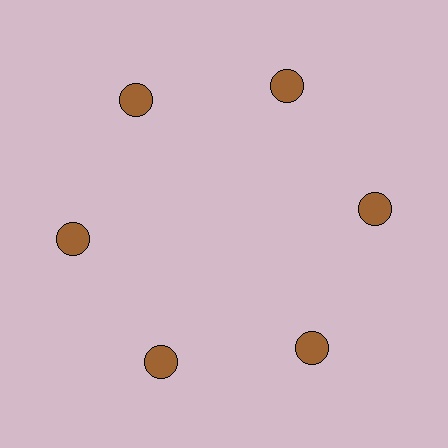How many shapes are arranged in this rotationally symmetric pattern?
There are 6 shapes, arranged in 6 groups of 1.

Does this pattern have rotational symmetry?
Yes, this pattern has 6-fold rotational symmetry. It looks the same after rotating 60 degrees around the center.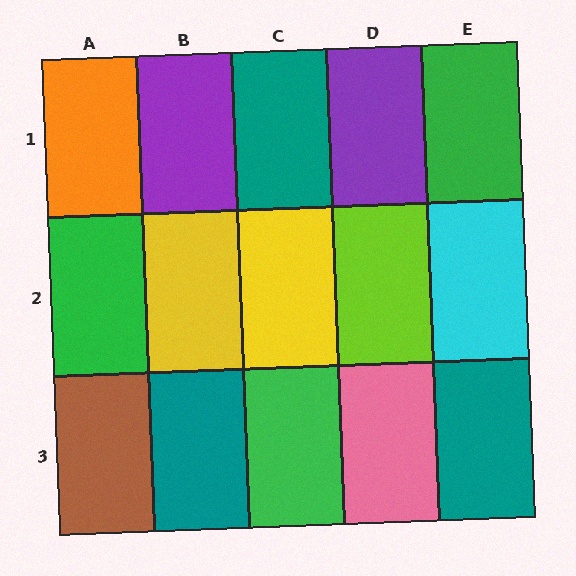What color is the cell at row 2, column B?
Yellow.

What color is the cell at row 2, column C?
Yellow.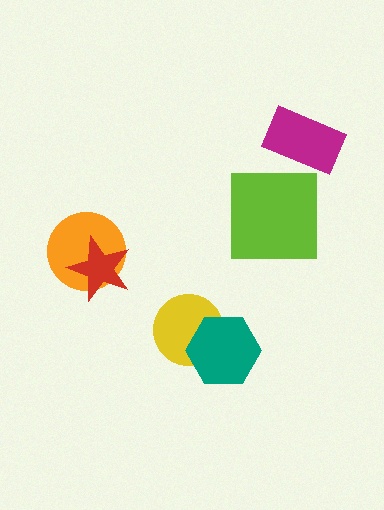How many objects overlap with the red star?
1 object overlaps with the red star.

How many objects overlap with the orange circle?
1 object overlaps with the orange circle.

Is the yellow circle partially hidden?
Yes, it is partially covered by another shape.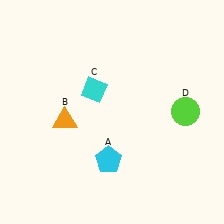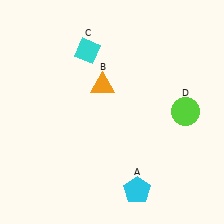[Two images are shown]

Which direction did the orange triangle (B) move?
The orange triangle (B) moved right.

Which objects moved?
The objects that moved are: the cyan pentagon (A), the orange triangle (B), the cyan diamond (C).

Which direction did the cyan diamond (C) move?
The cyan diamond (C) moved up.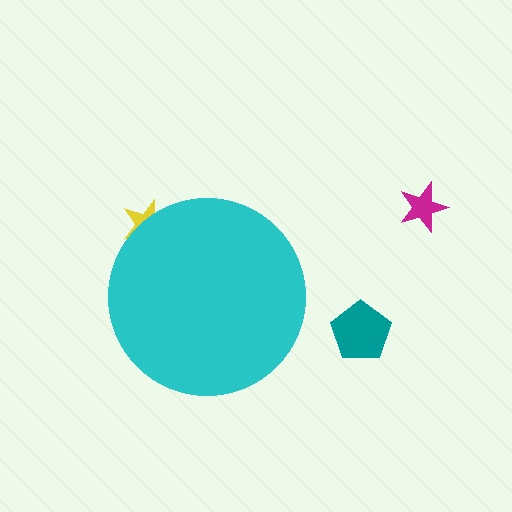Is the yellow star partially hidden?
Yes, the yellow star is partially hidden behind the cyan circle.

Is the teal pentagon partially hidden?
No, the teal pentagon is fully visible.